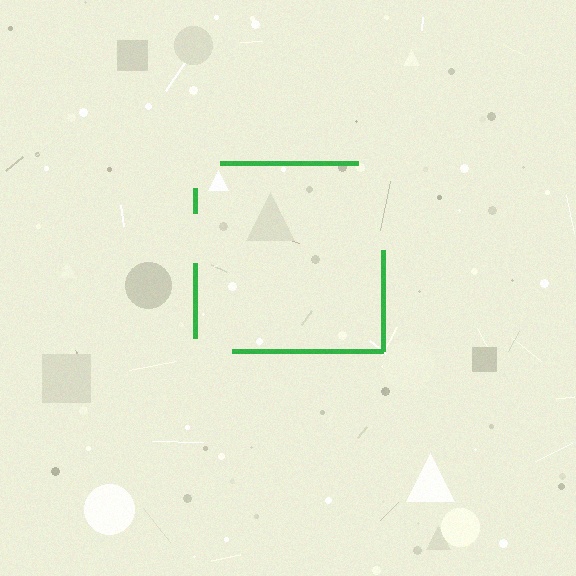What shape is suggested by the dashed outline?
The dashed outline suggests a square.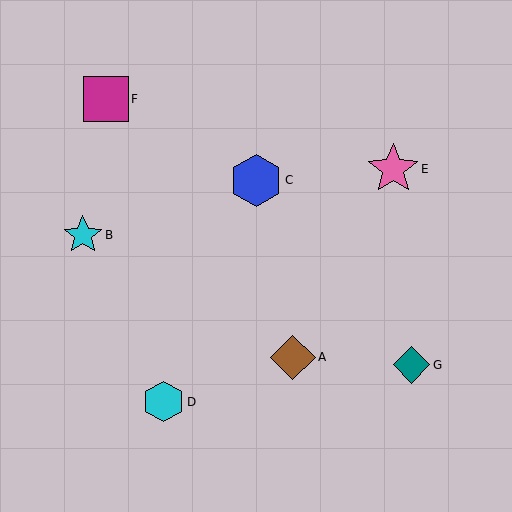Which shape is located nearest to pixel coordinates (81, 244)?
The cyan star (labeled B) at (83, 235) is nearest to that location.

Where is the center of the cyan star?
The center of the cyan star is at (83, 235).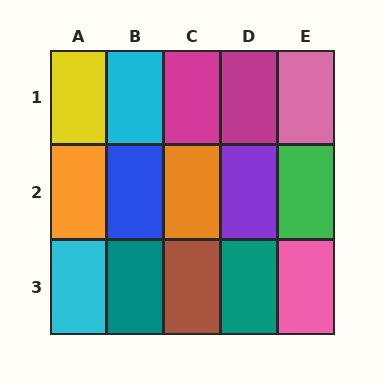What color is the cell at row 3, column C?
Brown.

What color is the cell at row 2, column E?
Green.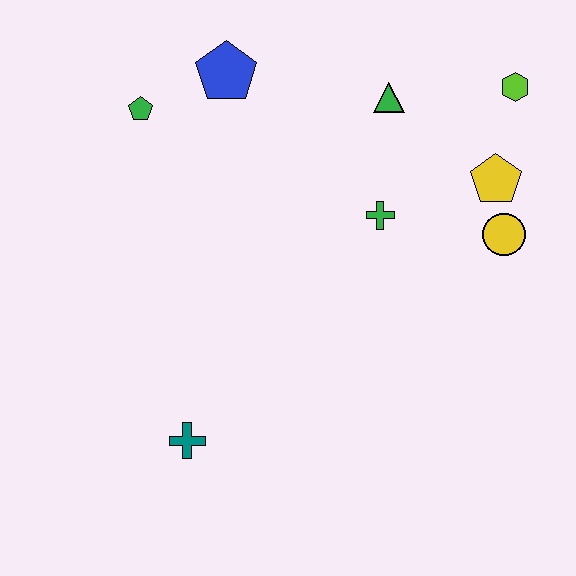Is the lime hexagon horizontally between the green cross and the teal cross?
No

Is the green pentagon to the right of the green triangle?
No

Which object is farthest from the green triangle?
The teal cross is farthest from the green triangle.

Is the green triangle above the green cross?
Yes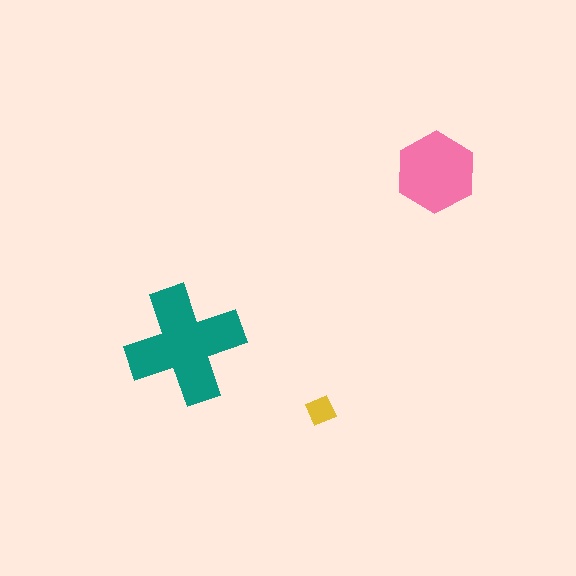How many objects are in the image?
There are 3 objects in the image.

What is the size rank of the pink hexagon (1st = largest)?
2nd.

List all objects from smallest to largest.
The yellow diamond, the pink hexagon, the teal cross.